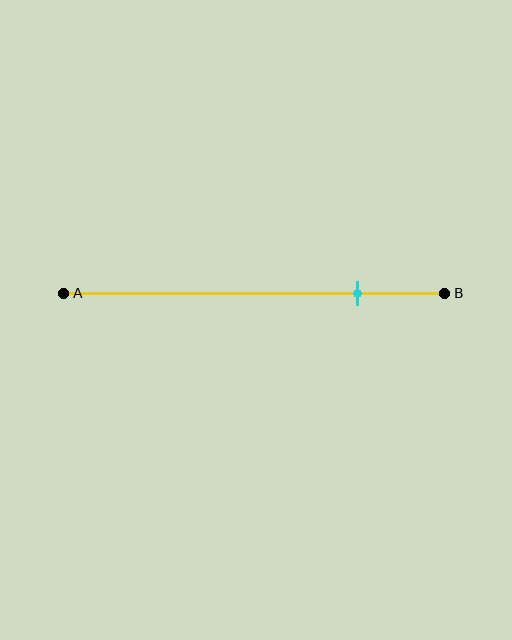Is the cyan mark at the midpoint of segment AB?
No, the mark is at about 75% from A, not at the 50% midpoint.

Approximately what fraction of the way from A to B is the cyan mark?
The cyan mark is approximately 75% of the way from A to B.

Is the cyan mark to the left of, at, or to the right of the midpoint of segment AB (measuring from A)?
The cyan mark is to the right of the midpoint of segment AB.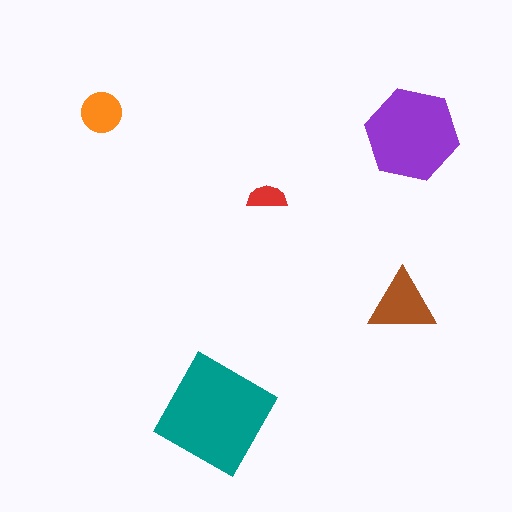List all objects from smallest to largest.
The red semicircle, the orange circle, the brown triangle, the purple hexagon, the teal diamond.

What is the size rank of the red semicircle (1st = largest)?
5th.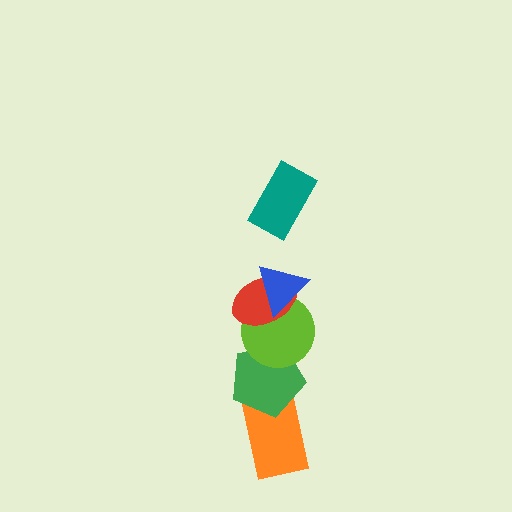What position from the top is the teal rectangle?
The teal rectangle is 1st from the top.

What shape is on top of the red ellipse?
The blue triangle is on top of the red ellipse.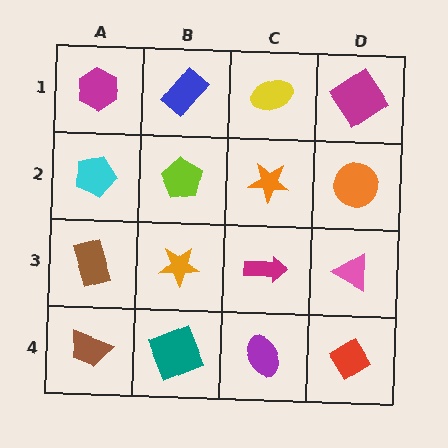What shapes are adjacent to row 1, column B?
A lime pentagon (row 2, column B), a magenta hexagon (row 1, column A), a yellow ellipse (row 1, column C).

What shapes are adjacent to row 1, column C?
An orange star (row 2, column C), a blue rectangle (row 1, column B), a magenta diamond (row 1, column D).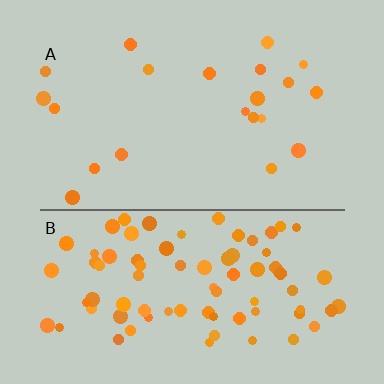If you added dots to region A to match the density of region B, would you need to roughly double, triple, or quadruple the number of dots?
Approximately quadruple.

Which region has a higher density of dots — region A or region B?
B (the bottom).